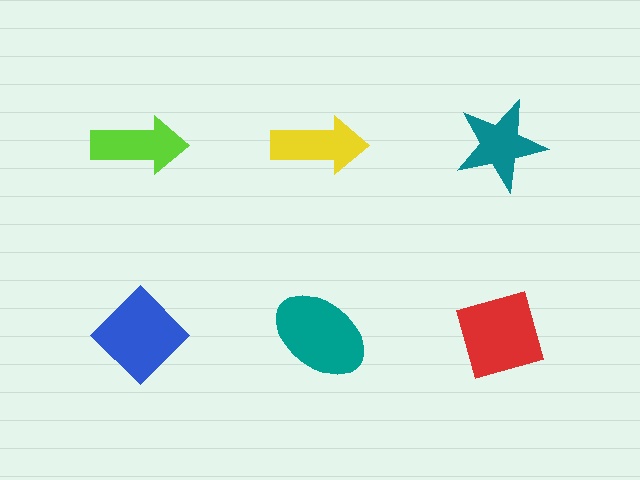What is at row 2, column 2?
A teal ellipse.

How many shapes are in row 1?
3 shapes.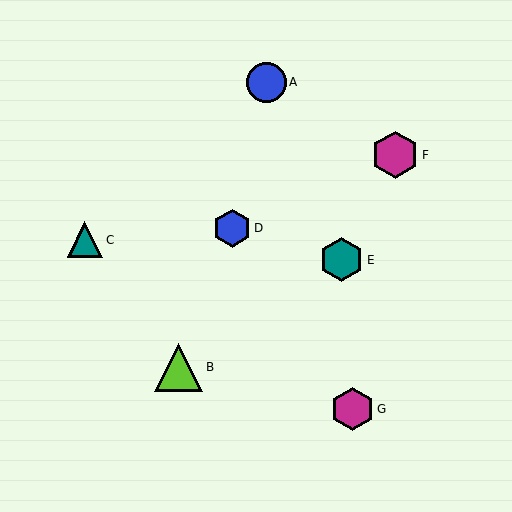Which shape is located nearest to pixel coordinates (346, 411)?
The magenta hexagon (labeled G) at (353, 409) is nearest to that location.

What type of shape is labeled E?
Shape E is a teal hexagon.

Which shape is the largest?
The lime triangle (labeled B) is the largest.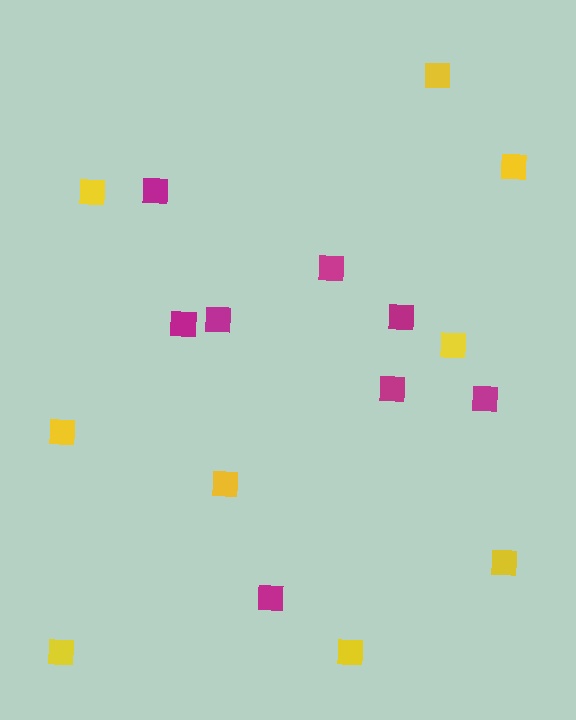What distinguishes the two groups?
There are 2 groups: one group of yellow squares (9) and one group of magenta squares (8).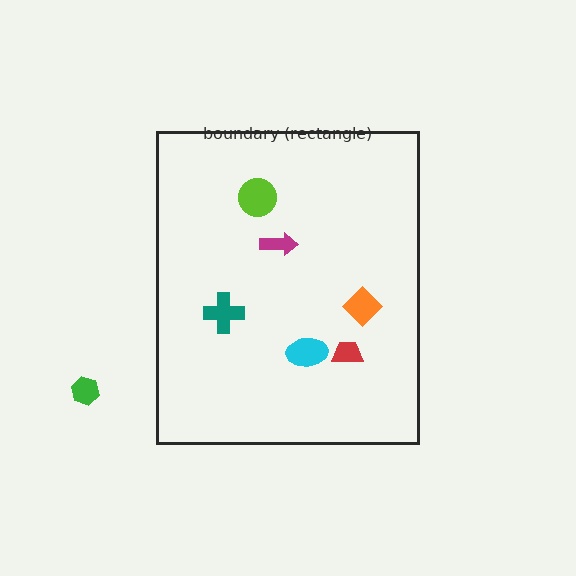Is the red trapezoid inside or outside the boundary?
Inside.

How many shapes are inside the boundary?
6 inside, 1 outside.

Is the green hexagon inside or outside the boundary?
Outside.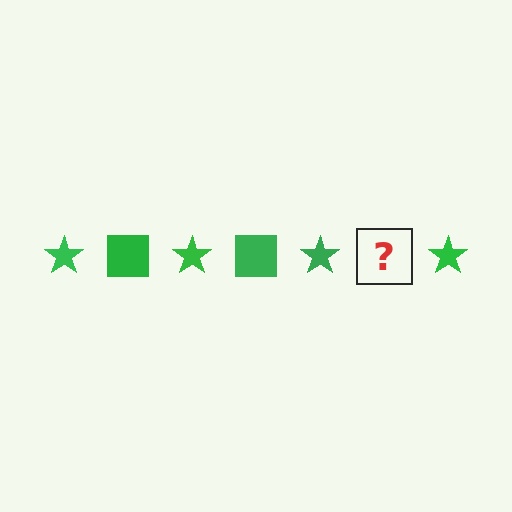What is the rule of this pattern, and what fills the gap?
The rule is that the pattern cycles through star, square shapes in green. The gap should be filled with a green square.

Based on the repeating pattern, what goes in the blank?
The blank should be a green square.